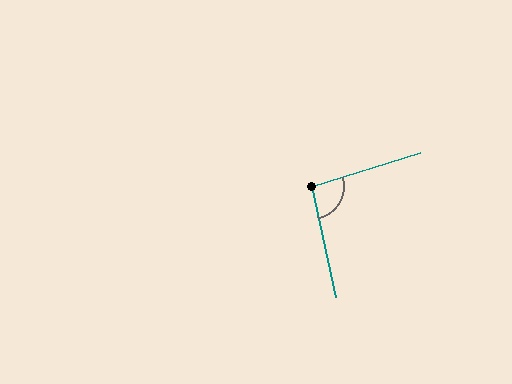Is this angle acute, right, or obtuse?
It is approximately a right angle.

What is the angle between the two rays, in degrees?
Approximately 95 degrees.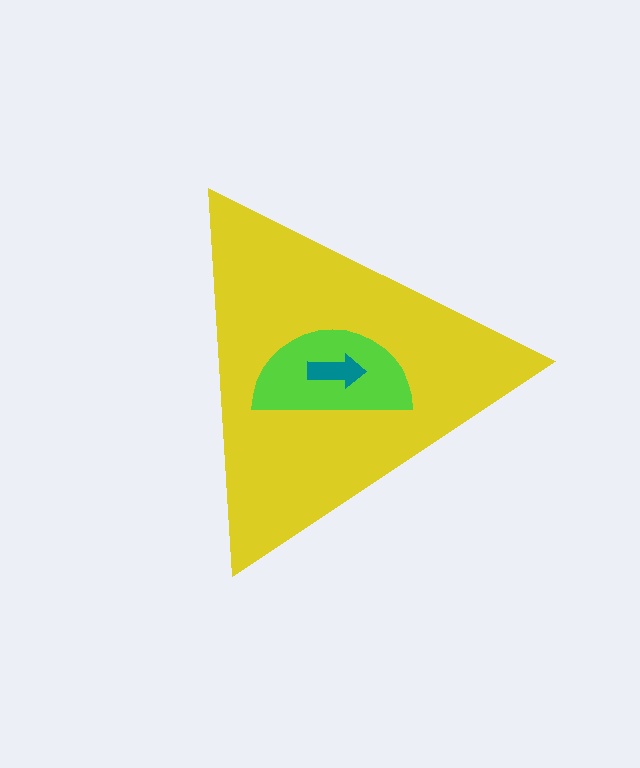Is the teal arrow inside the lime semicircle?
Yes.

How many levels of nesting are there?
3.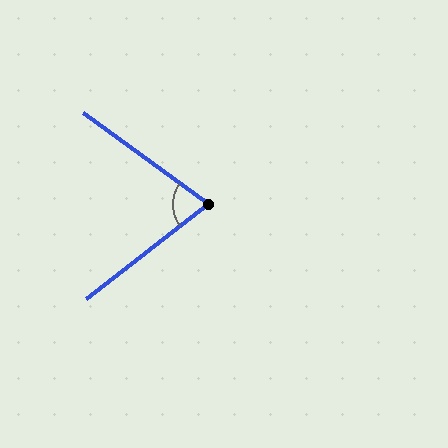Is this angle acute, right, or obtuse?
It is acute.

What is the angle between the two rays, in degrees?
Approximately 74 degrees.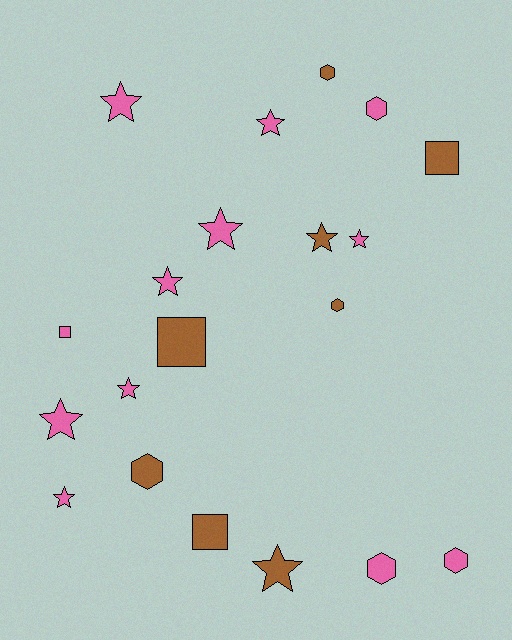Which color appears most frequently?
Pink, with 12 objects.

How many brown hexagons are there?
There are 3 brown hexagons.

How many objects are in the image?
There are 20 objects.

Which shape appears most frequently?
Star, with 10 objects.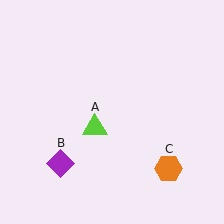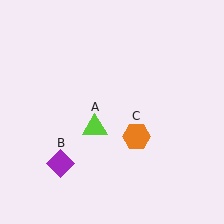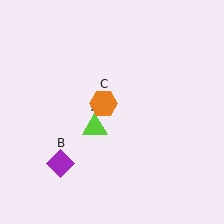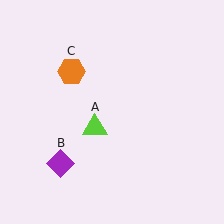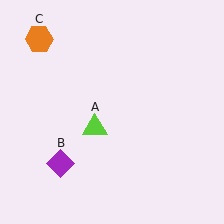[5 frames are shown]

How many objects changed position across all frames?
1 object changed position: orange hexagon (object C).